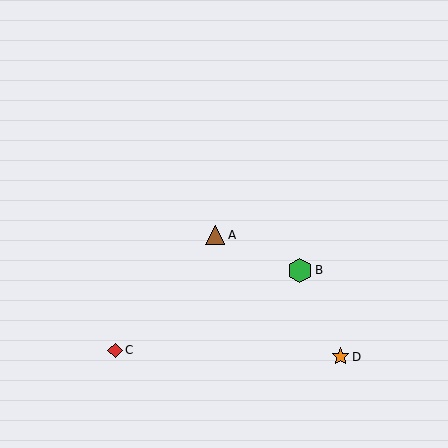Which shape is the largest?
The green hexagon (labeled B) is the largest.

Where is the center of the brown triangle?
The center of the brown triangle is at (215, 235).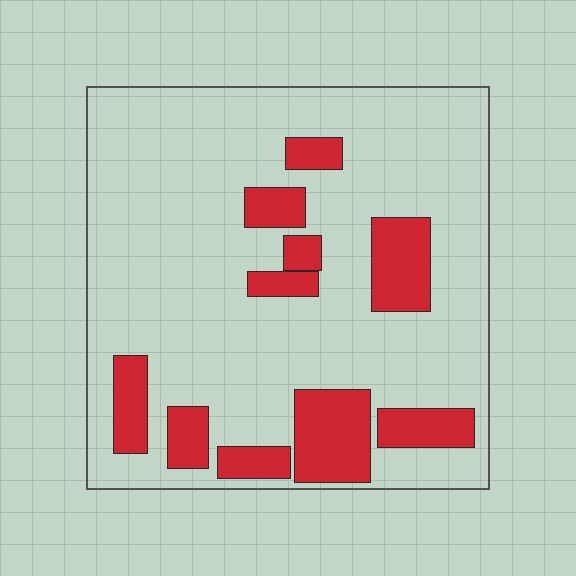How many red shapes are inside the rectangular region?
10.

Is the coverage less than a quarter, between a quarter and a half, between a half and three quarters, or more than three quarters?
Less than a quarter.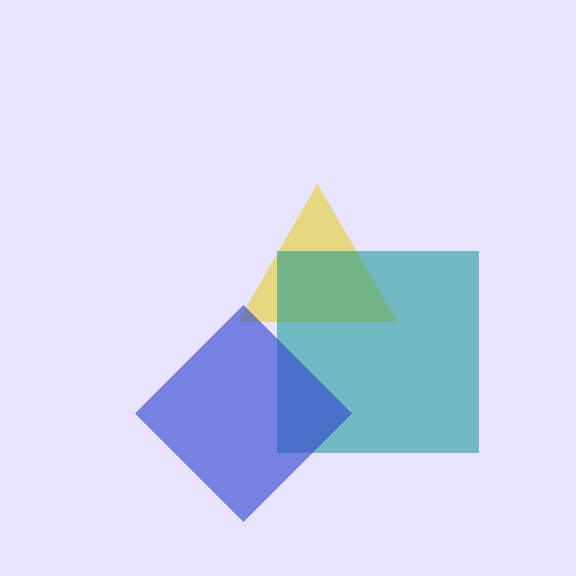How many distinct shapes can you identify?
There are 3 distinct shapes: a yellow triangle, a teal square, a blue diamond.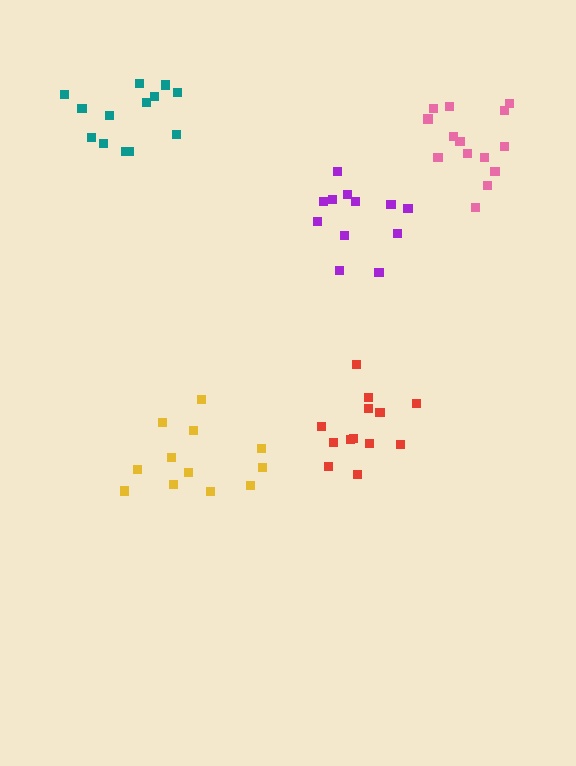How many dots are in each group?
Group 1: 14 dots, Group 2: 13 dots, Group 3: 13 dots, Group 4: 12 dots, Group 5: 12 dots (64 total).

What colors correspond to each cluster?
The clusters are colored: pink, teal, red, yellow, purple.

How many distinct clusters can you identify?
There are 5 distinct clusters.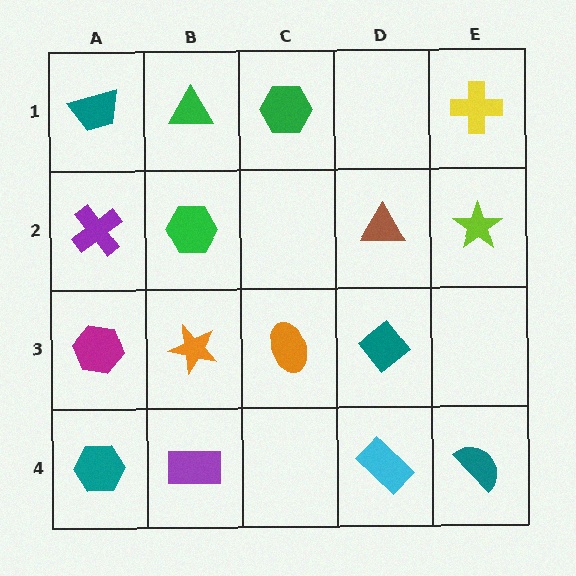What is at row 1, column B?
A green triangle.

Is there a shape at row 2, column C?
No, that cell is empty.